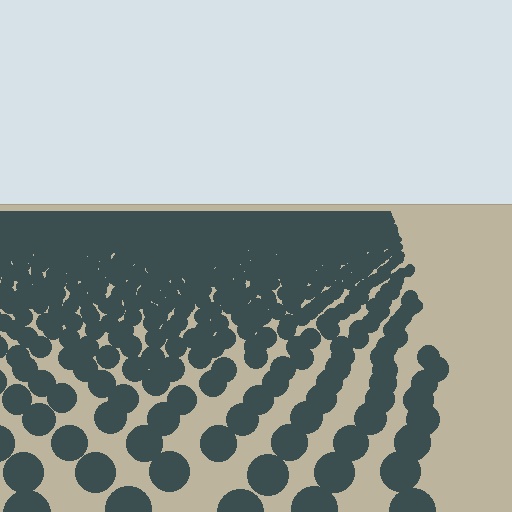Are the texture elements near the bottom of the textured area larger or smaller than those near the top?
Larger. Near the bottom, elements are closer to the viewer and appear at a bigger on-screen size.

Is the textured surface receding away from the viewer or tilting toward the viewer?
The surface is receding away from the viewer. Texture elements get smaller and denser toward the top.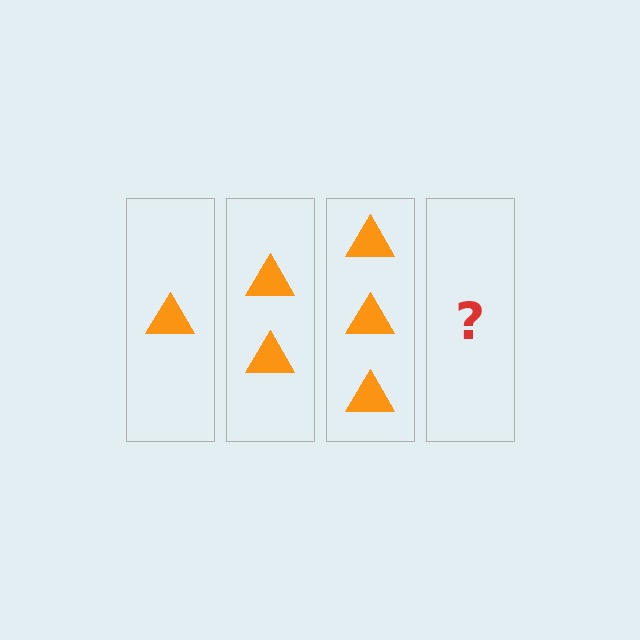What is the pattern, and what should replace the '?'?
The pattern is that each step adds one more triangle. The '?' should be 4 triangles.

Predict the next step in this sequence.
The next step is 4 triangles.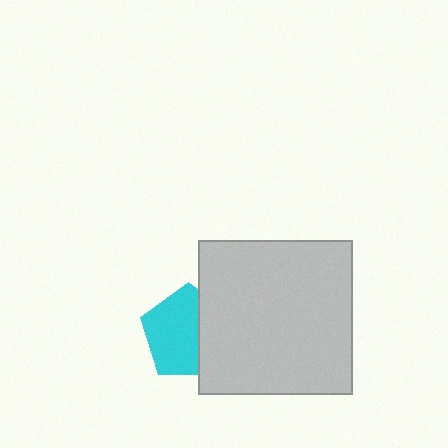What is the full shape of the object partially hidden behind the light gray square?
The partially hidden object is a cyan pentagon.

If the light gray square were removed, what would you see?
You would see the complete cyan pentagon.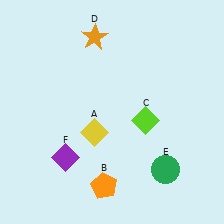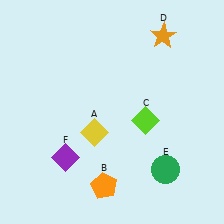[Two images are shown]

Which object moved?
The orange star (D) moved right.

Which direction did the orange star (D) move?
The orange star (D) moved right.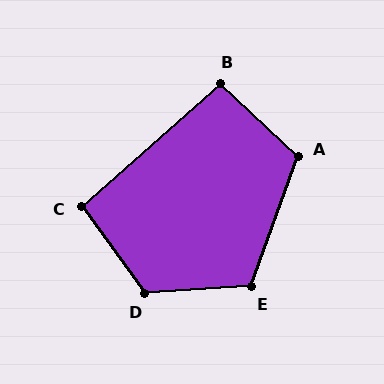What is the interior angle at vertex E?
Approximately 113 degrees (obtuse).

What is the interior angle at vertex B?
Approximately 95 degrees (obtuse).